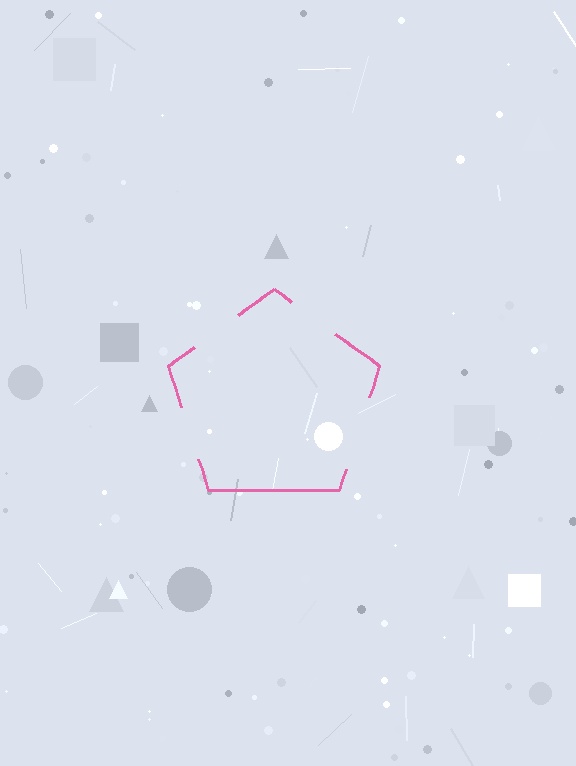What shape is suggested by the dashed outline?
The dashed outline suggests a pentagon.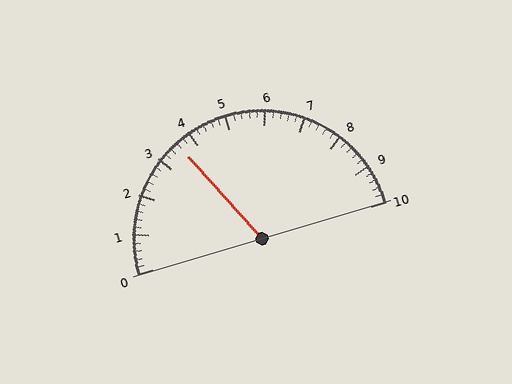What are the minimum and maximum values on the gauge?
The gauge ranges from 0 to 10.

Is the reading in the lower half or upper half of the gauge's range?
The reading is in the lower half of the range (0 to 10).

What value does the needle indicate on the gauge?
The needle indicates approximately 3.6.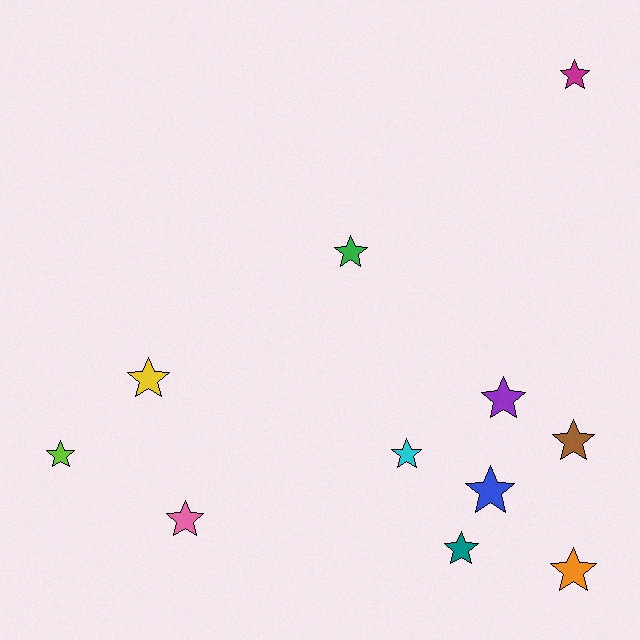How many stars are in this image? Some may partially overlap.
There are 11 stars.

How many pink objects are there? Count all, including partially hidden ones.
There is 1 pink object.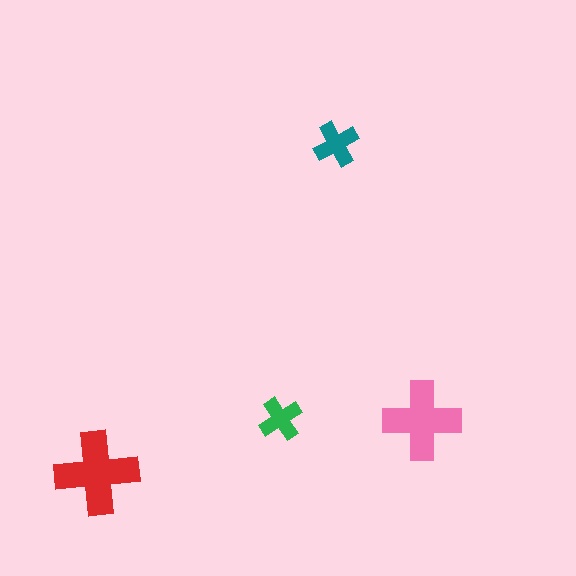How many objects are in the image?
There are 4 objects in the image.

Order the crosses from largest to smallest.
the red one, the pink one, the teal one, the green one.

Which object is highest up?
The teal cross is topmost.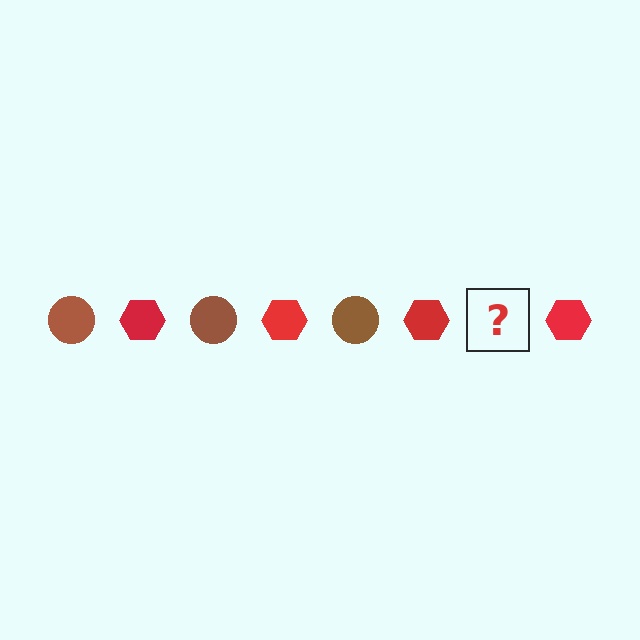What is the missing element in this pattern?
The missing element is a brown circle.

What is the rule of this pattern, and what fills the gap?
The rule is that the pattern alternates between brown circle and red hexagon. The gap should be filled with a brown circle.